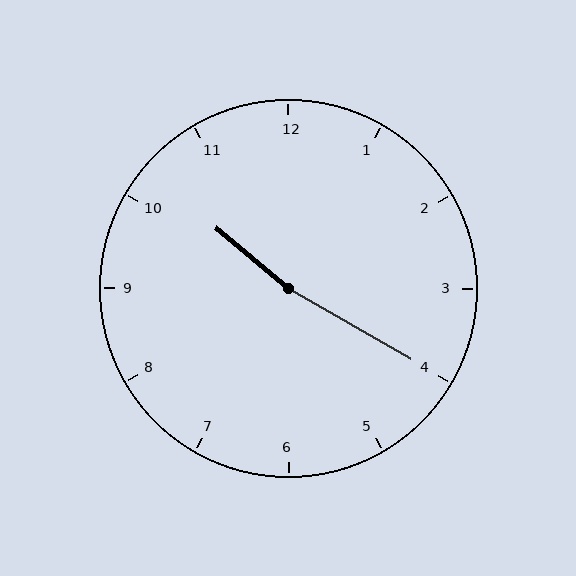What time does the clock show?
10:20.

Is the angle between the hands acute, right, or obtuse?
It is obtuse.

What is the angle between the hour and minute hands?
Approximately 170 degrees.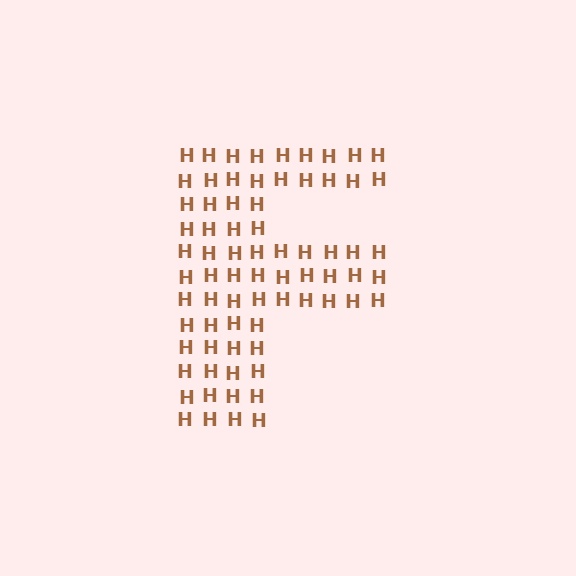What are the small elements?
The small elements are letter H's.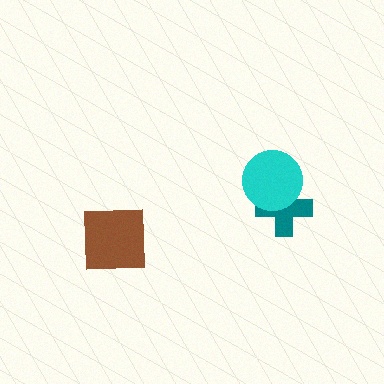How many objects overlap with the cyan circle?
1 object overlaps with the cyan circle.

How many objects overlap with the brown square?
0 objects overlap with the brown square.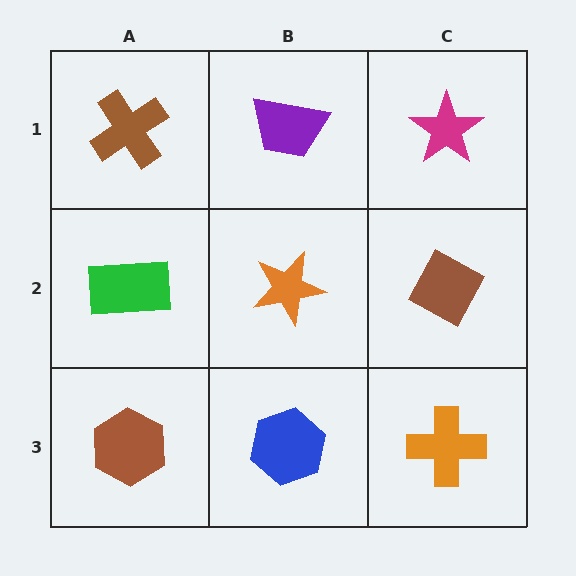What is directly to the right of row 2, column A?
An orange star.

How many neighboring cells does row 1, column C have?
2.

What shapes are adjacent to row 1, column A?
A green rectangle (row 2, column A), a purple trapezoid (row 1, column B).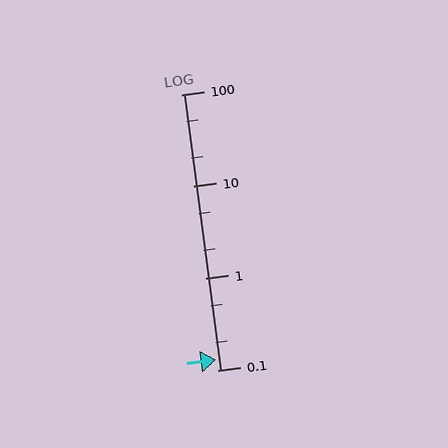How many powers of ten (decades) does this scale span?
The scale spans 3 decades, from 0.1 to 100.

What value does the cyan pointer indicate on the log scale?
The pointer indicates approximately 0.13.